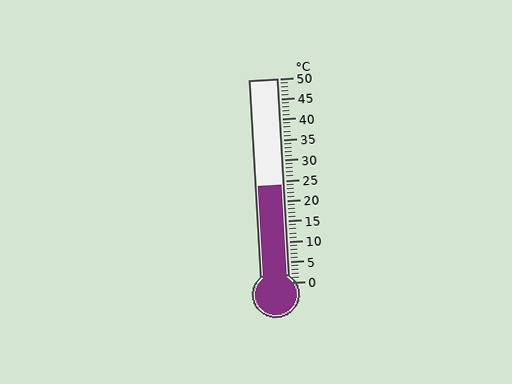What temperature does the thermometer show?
The thermometer shows approximately 24°C.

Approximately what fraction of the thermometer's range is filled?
The thermometer is filled to approximately 50% of its range.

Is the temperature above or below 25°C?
The temperature is below 25°C.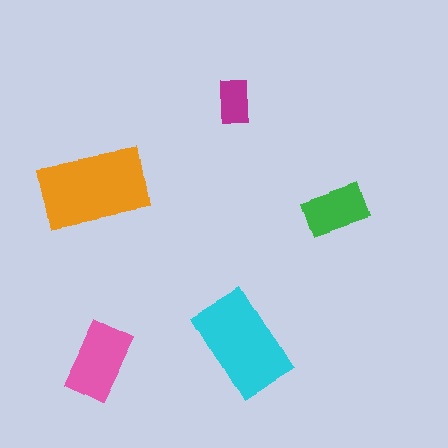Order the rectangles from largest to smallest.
the orange one, the cyan one, the pink one, the green one, the magenta one.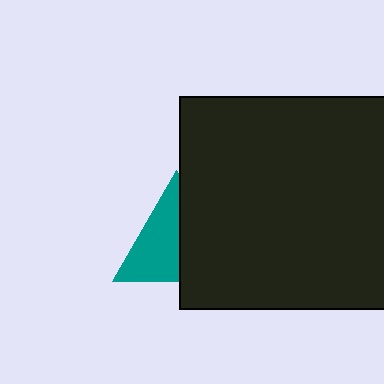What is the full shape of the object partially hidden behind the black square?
The partially hidden object is a teal triangle.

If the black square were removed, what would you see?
You would see the complete teal triangle.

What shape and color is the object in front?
The object in front is a black square.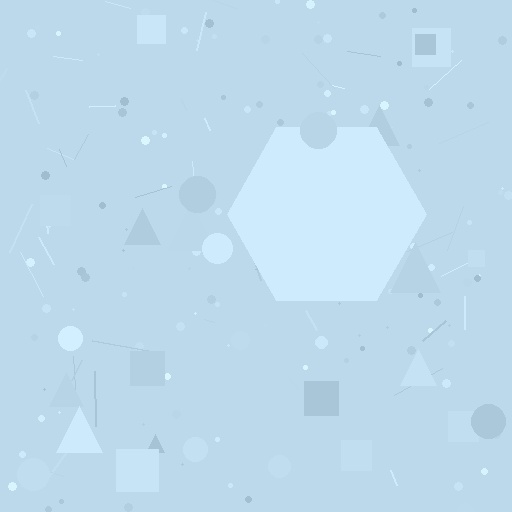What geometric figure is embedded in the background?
A hexagon is embedded in the background.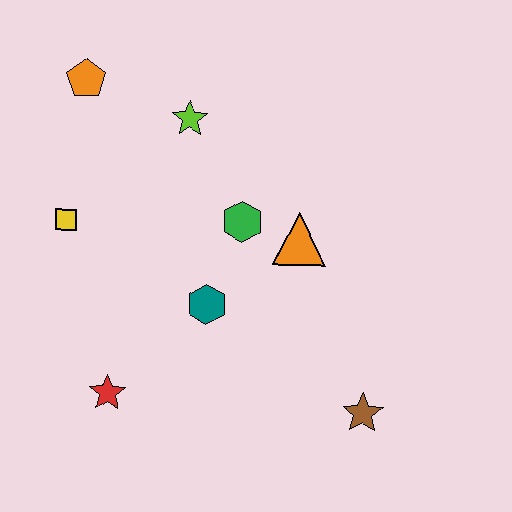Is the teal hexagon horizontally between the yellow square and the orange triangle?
Yes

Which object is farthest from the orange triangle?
The orange pentagon is farthest from the orange triangle.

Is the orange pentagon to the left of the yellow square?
No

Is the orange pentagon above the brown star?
Yes